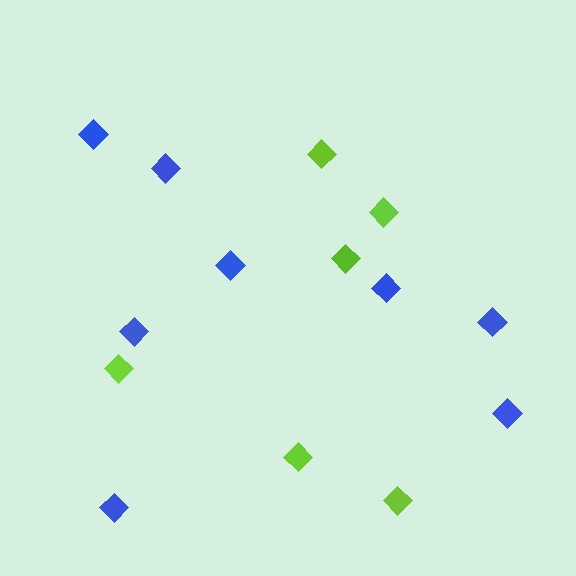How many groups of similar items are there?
There are 2 groups: one group of lime diamonds (6) and one group of blue diamonds (8).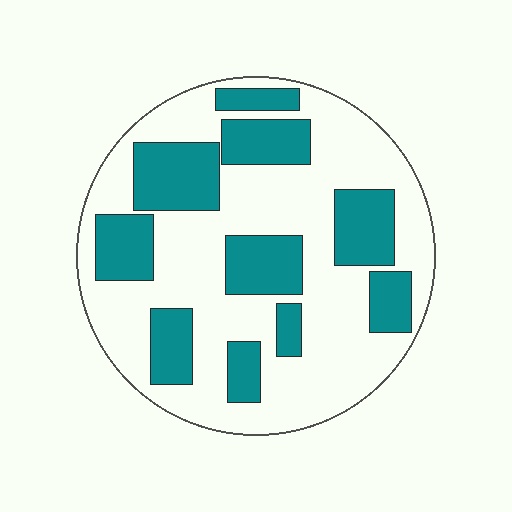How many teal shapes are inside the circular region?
10.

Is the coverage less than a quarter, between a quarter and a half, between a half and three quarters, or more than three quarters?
Between a quarter and a half.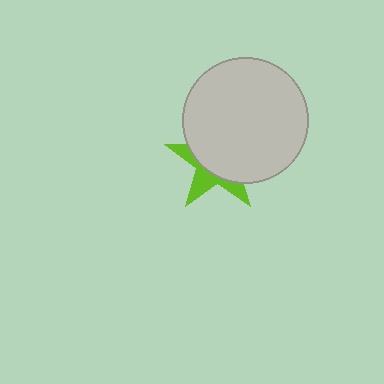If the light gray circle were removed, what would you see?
You would see the complete lime star.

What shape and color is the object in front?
The object in front is a light gray circle.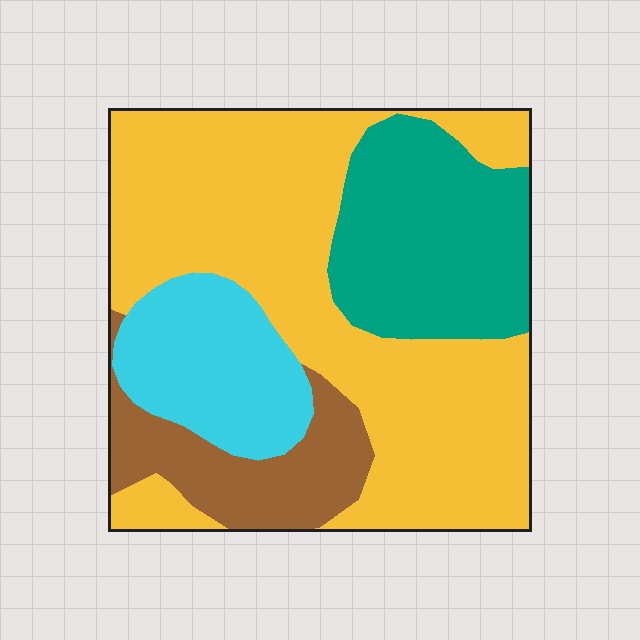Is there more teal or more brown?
Teal.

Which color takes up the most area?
Yellow, at roughly 50%.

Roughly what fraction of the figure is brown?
Brown covers roughly 15% of the figure.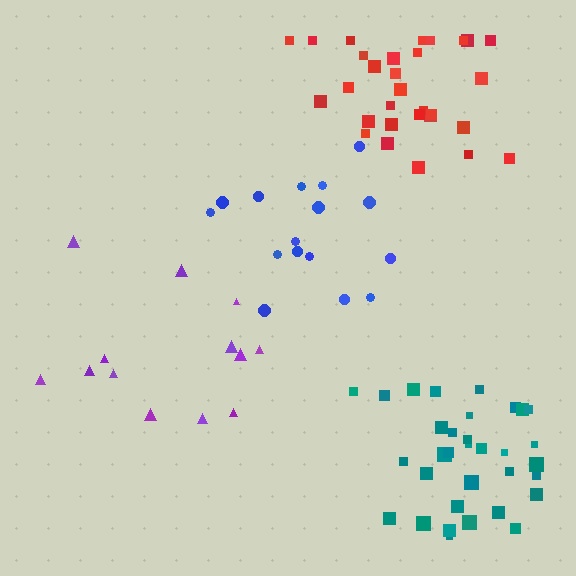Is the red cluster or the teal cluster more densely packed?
Teal.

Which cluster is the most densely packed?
Teal.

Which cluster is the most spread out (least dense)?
Purple.